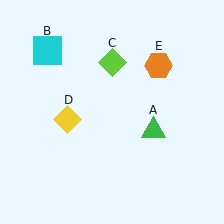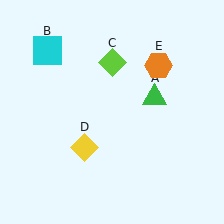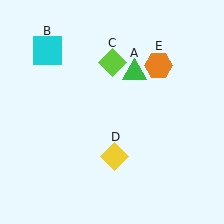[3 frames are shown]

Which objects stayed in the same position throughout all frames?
Cyan square (object B) and lime diamond (object C) and orange hexagon (object E) remained stationary.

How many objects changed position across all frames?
2 objects changed position: green triangle (object A), yellow diamond (object D).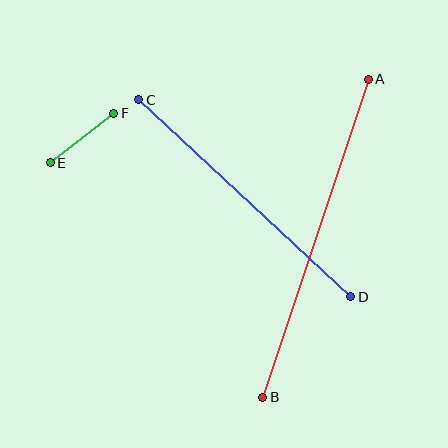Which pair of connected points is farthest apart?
Points A and B are farthest apart.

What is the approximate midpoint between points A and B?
The midpoint is at approximately (315, 238) pixels.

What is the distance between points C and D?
The distance is approximately 290 pixels.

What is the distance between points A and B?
The distance is approximately 335 pixels.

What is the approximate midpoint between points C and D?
The midpoint is at approximately (245, 198) pixels.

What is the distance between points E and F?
The distance is approximately 81 pixels.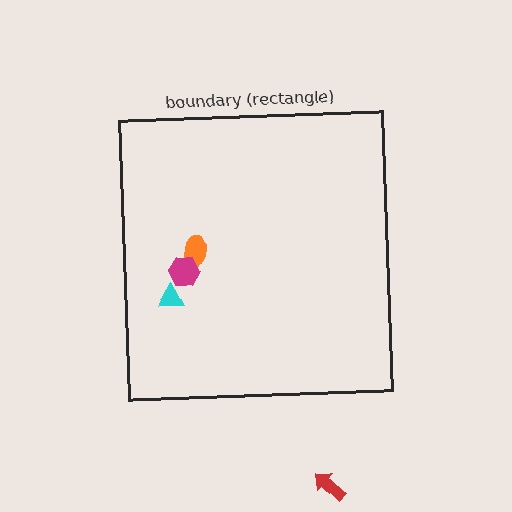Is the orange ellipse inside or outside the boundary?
Inside.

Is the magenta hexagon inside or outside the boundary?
Inside.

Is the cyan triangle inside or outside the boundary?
Inside.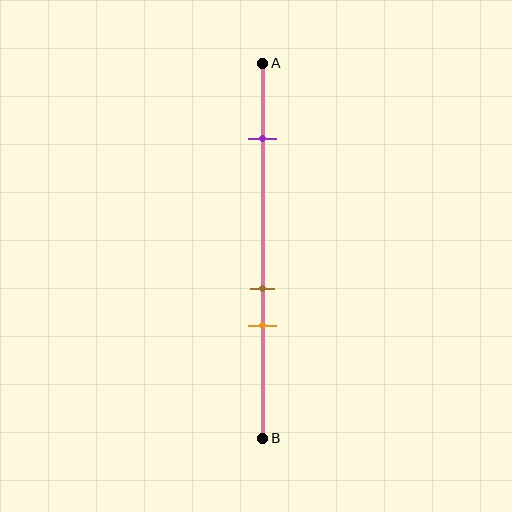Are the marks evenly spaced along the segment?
No, the marks are not evenly spaced.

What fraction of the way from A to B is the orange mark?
The orange mark is approximately 70% (0.7) of the way from A to B.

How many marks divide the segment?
There are 3 marks dividing the segment.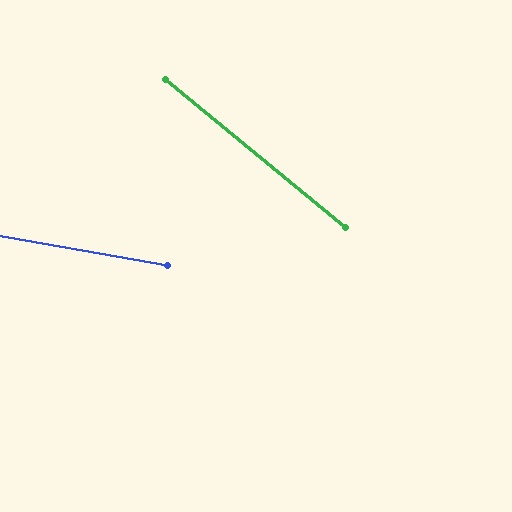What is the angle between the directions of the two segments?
Approximately 30 degrees.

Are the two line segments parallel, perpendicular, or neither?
Neither parallel nor perpendicular — they differ by about 30°.